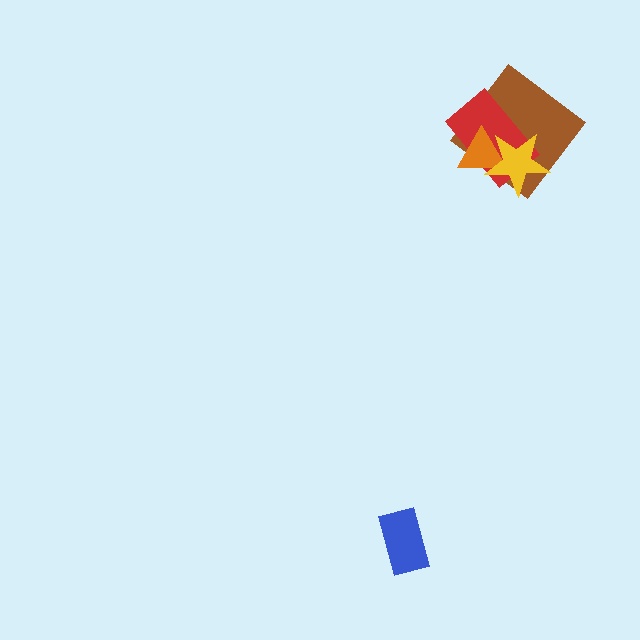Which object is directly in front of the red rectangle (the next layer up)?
The orange triangle is directly in front of the red rectangle.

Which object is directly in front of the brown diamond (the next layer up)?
The red rectangle is directly in front of the brown diamond.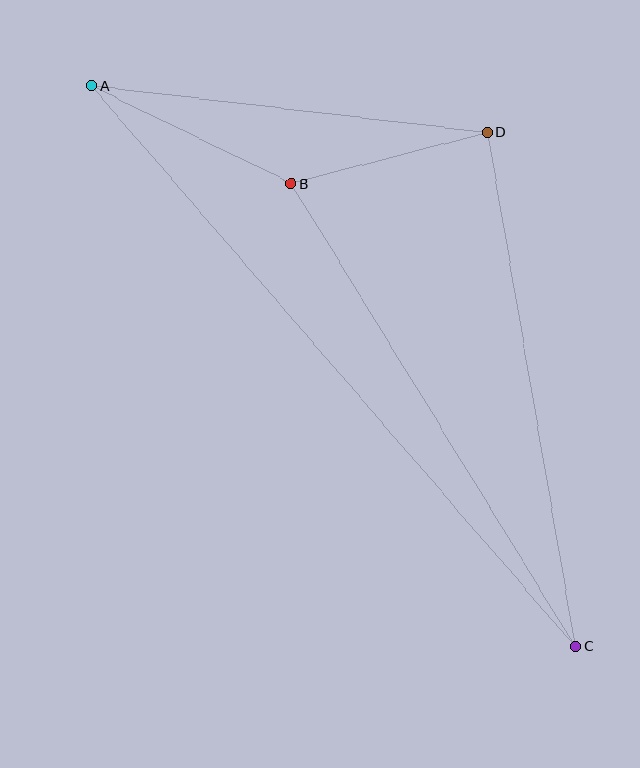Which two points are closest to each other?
Points B and D are closest to each other.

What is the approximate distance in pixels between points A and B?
The distance between A and B is approximately 222 pixels.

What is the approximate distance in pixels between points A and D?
The distance between A and D is approximately 399 pixels.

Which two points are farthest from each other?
Points A and C are farthest from each other.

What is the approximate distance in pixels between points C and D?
The distance between C and D is approximately 521 pixels.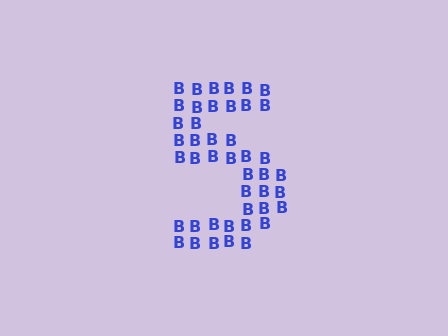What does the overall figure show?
The overall figure shows the digit 5.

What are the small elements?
The small elements are letter B's.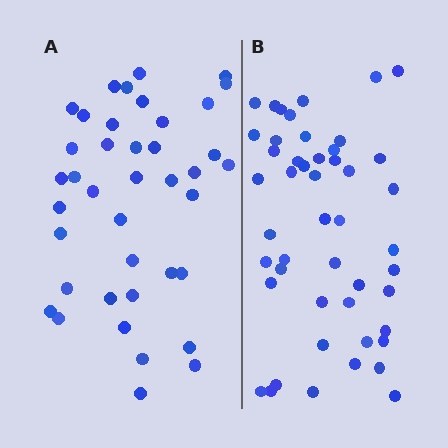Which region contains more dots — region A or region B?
Region B (the right region) has more dots.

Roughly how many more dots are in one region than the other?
Region B has roughly 8 or so more dots than region A.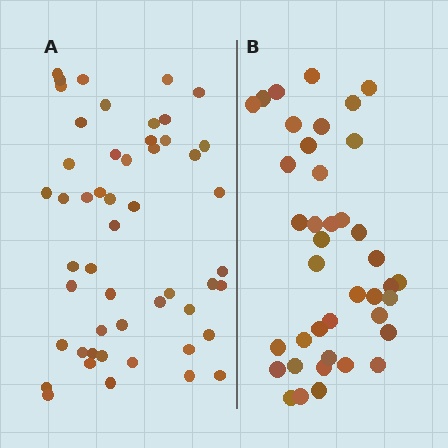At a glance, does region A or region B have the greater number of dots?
Region A (the left region) has more dots.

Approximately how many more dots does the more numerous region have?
Region A has roughly 12 or so more dots than region B.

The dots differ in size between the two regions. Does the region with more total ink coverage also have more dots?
No. Region B has more total ink coverage because its dots are larger, but region A actually contains more individual dots. Total area can be misleading — the number of items is what matters here.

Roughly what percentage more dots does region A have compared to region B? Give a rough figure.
About 30% more.